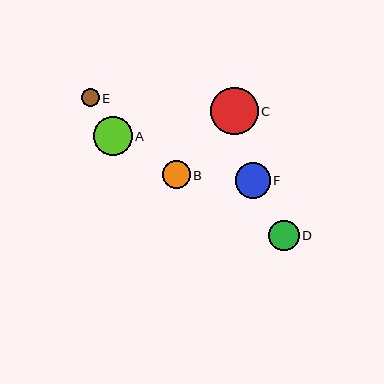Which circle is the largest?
Circle C is the largest with a size of approximately 48 pixels.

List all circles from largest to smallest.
From largest to smallest: C, A, F, D, B, E.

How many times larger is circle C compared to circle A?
Circle C is approximately 1.2 times the size of circle A.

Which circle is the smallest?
Circle E is the smallest with a size of approximately 18 pixels.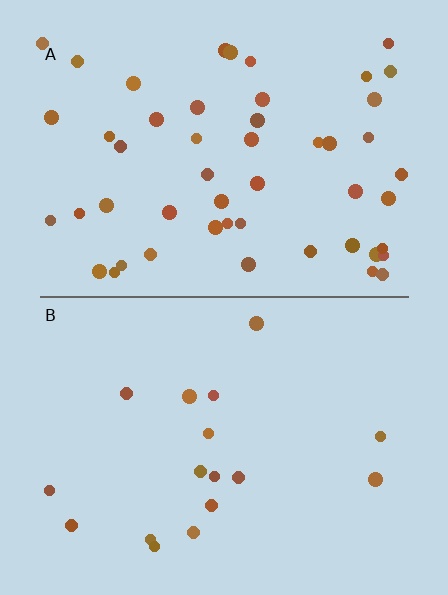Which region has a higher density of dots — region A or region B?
A (the top).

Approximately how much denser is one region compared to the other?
Approximately 3.0× — region A over region B.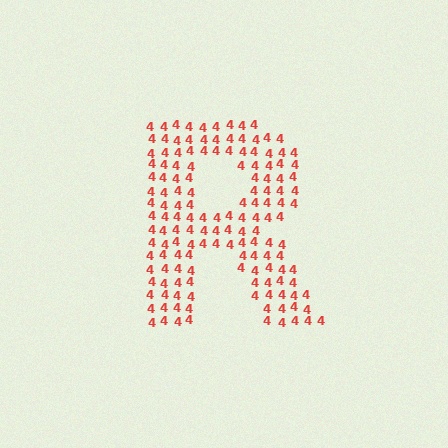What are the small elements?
The small elements are digit 4's.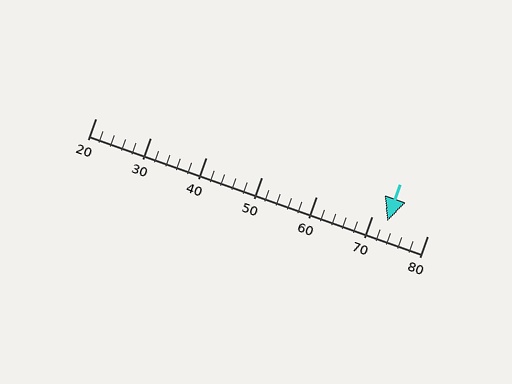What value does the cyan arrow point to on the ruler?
The cyan arrow points to approximately 73.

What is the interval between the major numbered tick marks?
The major tick marks are spaced 10 units apart.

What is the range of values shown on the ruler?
The ruler shows values from 20 to 80.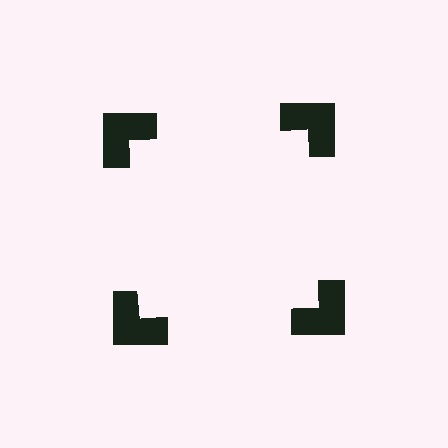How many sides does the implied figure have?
4 sides.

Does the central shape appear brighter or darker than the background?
It typically appears slightly brighter than the background, even though no actual brightness change is drawn.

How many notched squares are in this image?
There are 4 — one at each vertex of the illusory square.